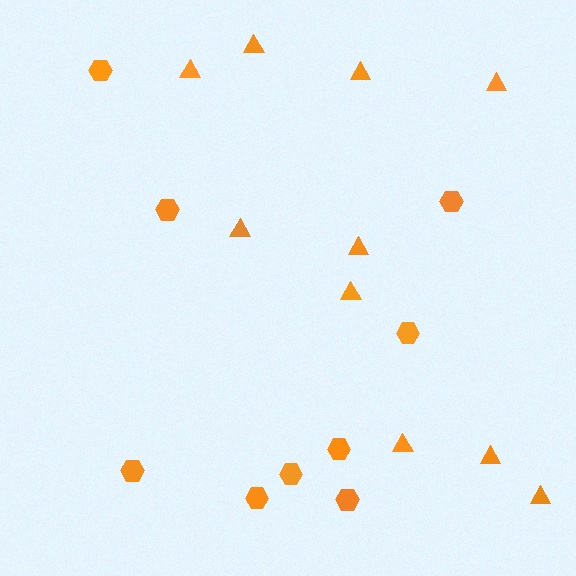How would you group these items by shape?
There are 2 groups: one group of hexagons (9) and one group of triangles (10).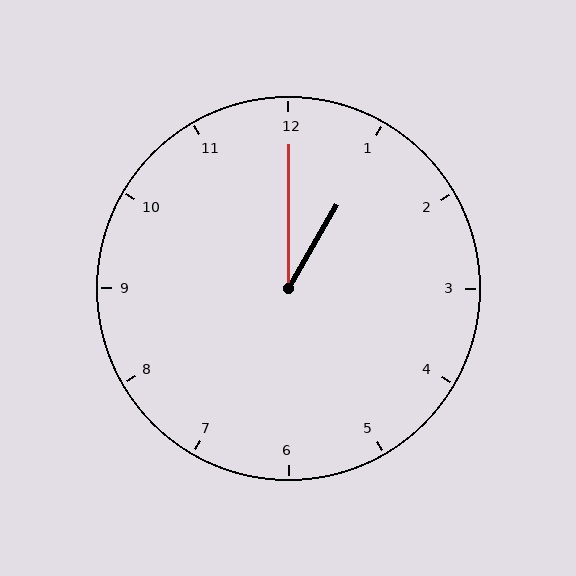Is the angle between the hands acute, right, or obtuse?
It is acute.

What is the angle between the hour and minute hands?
Approximately 30 degrees.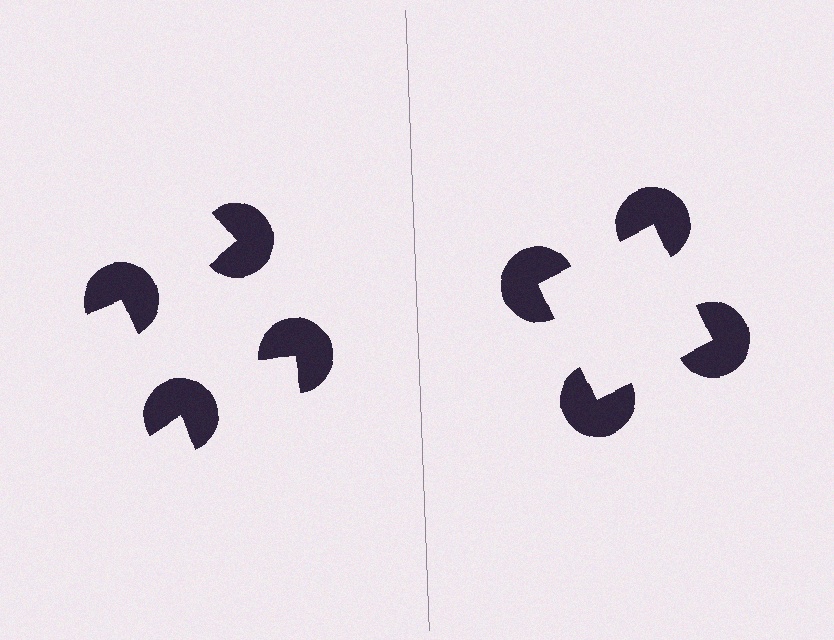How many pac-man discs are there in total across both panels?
8 — 4 on each side.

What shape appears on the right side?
An illusory square.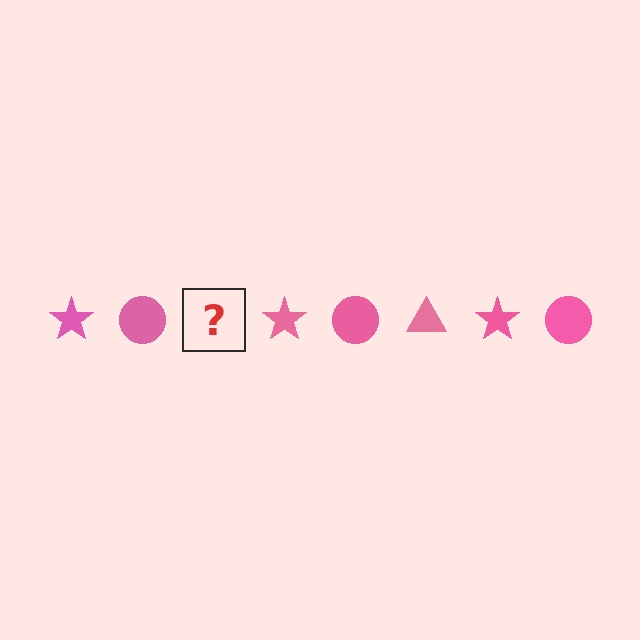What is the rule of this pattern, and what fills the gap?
The rule is that the pattern cycles through star, circle, triangle shapes in pink. The gap should be filled with a pink triangle.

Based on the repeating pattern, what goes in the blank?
The blank should be a pink triangle.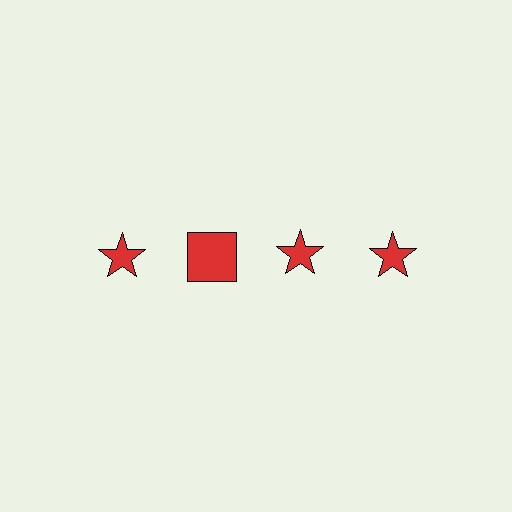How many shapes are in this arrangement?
There are 4 shapes arranged in a grid pattern.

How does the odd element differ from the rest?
It has a different shape: square instead of star.